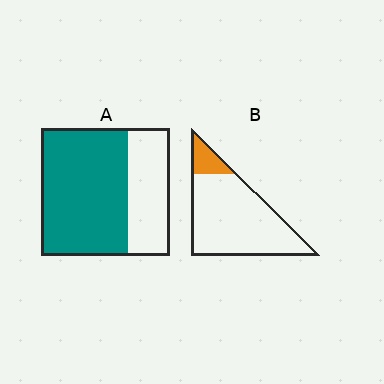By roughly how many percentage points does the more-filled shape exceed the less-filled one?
By roughly 55 percentage points (A over B).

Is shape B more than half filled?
No.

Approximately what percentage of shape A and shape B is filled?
A is approximately 65% and B is approximately 15%.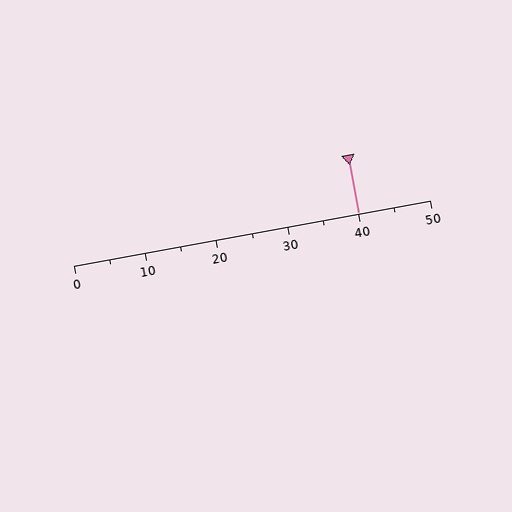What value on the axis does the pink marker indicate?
The marker indicates approximately 40.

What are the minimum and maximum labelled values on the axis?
The axis runs from 0 to 50.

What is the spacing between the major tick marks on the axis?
The major ticks are spaced 10 apart.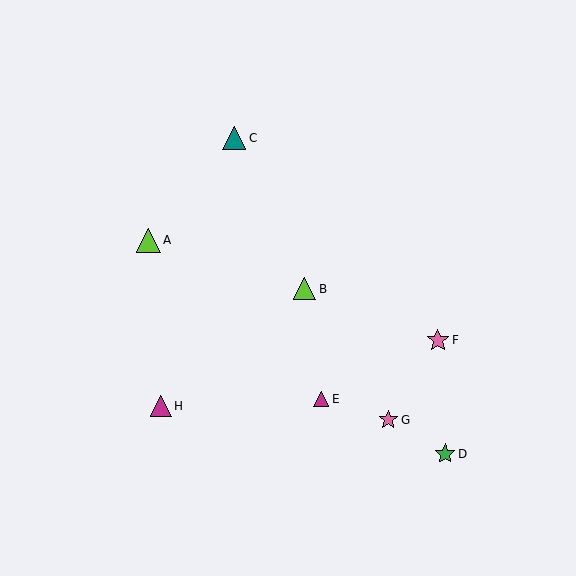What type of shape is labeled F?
Shape F is a pink star.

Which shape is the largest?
The lime triangle (labeled A) is the largest.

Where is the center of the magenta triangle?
The center of the magenta triangle is at (161, 406).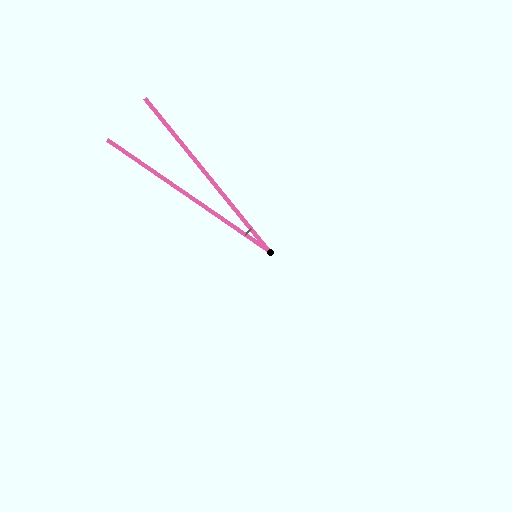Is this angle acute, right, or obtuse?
It is acute.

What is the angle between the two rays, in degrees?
Approximately 16 degrees.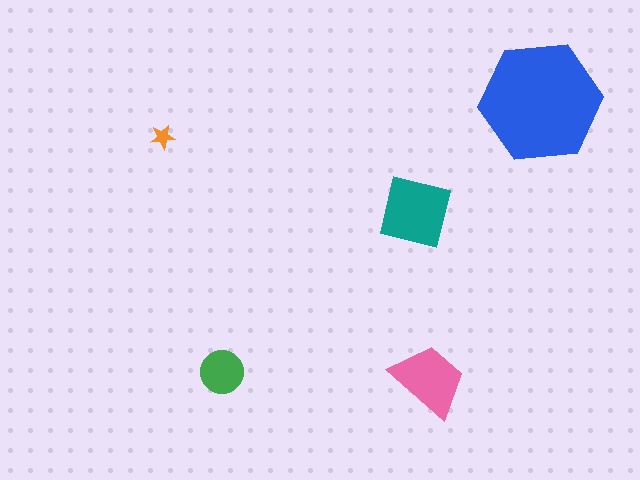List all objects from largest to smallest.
The blue hexagon, the teal square, the pink trapezoid, the green circle, the orange star.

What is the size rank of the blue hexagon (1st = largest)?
1st.